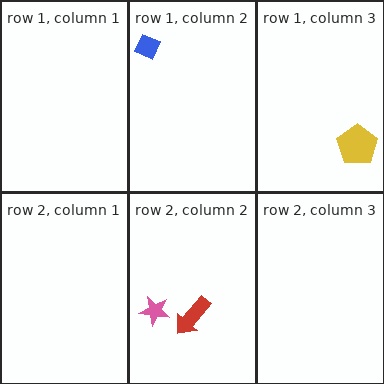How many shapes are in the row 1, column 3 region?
1.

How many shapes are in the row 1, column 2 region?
1.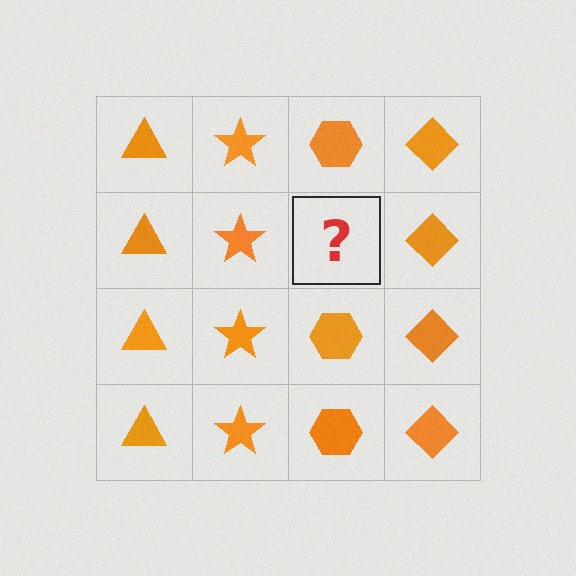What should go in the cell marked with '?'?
The missing cell should contain an orange hexagon.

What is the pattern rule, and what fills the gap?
The rule is that each column has a consistent shape. The gap should be filled with an orange hexagon.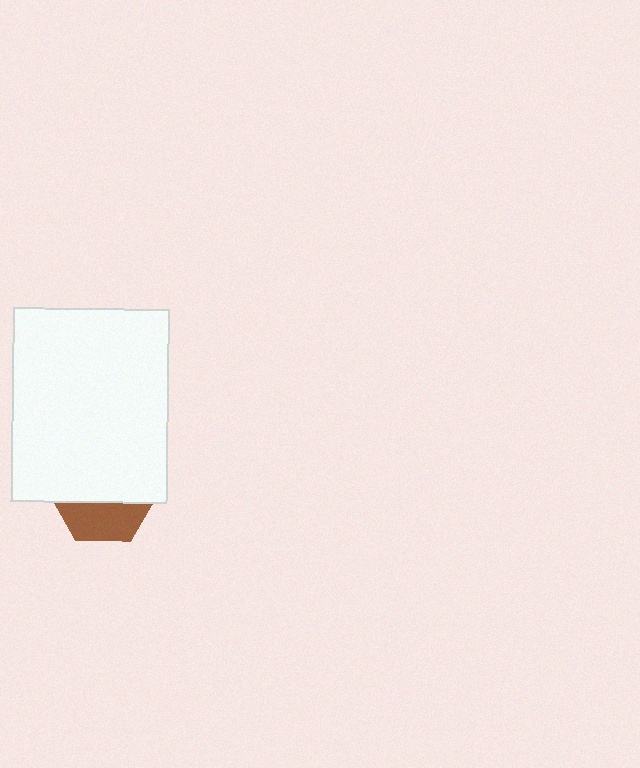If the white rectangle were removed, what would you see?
You would see the complete brown hexagon.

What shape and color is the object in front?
The object in front is a white rectangle.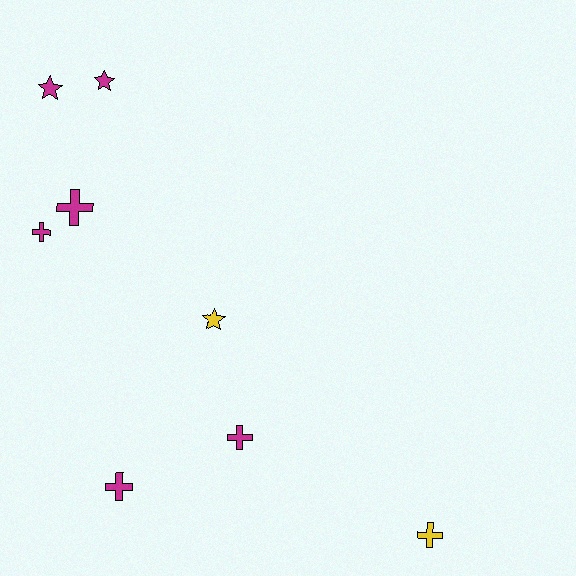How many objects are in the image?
There are 8 objects.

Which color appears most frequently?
Magenta, with 6 objects.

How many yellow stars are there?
There is 1 yellow star.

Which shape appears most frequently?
Cross, with 5 objects.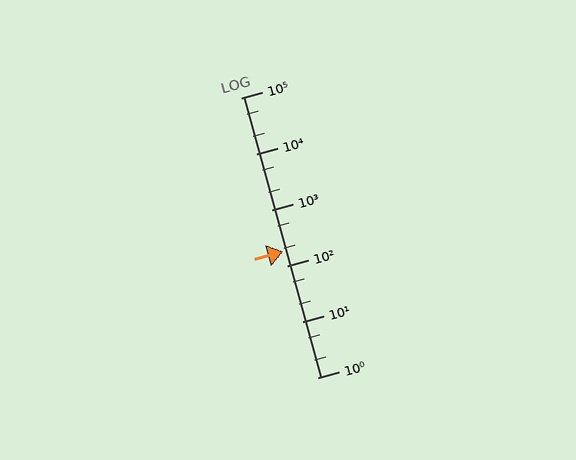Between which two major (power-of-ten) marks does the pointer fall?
The pointer is between 100 and 1000.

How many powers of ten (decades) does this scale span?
The scale spans 5 decades, from 1 to 100000.